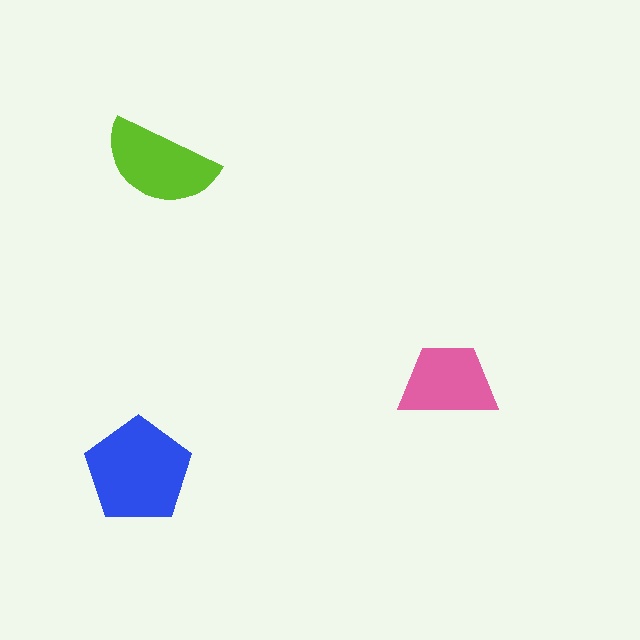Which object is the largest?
The blue pentagon.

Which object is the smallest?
The pink trapezoid.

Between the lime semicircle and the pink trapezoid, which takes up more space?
The lime semicircle.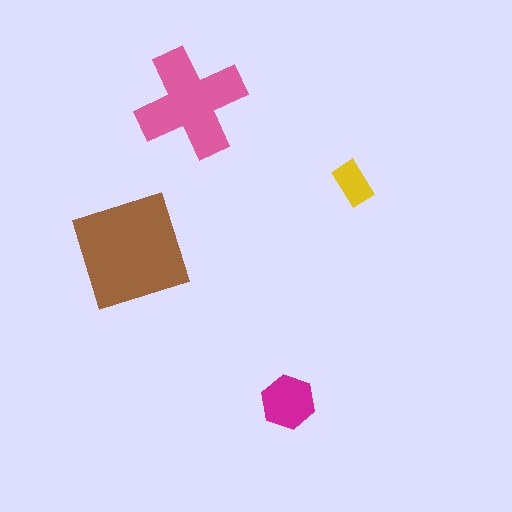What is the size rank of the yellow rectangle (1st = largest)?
4th.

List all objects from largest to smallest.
The brown square, the pink cross, the magenta hexagon, the yellow rectangle.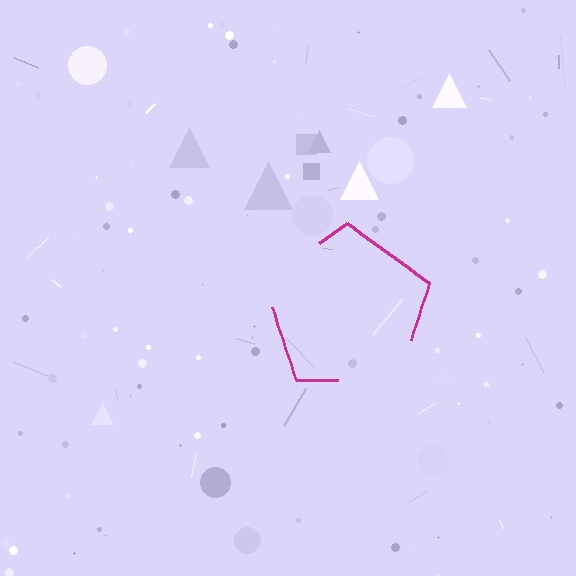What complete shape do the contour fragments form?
The contour fragments form a pentagon.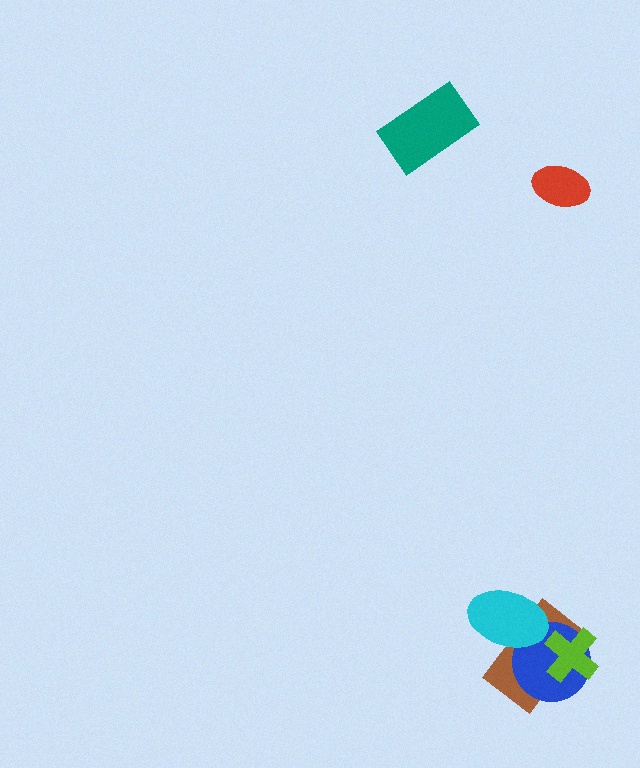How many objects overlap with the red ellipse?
0 objects overlap with the red ellipse.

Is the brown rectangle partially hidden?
Yes, it is partially covered by another shape.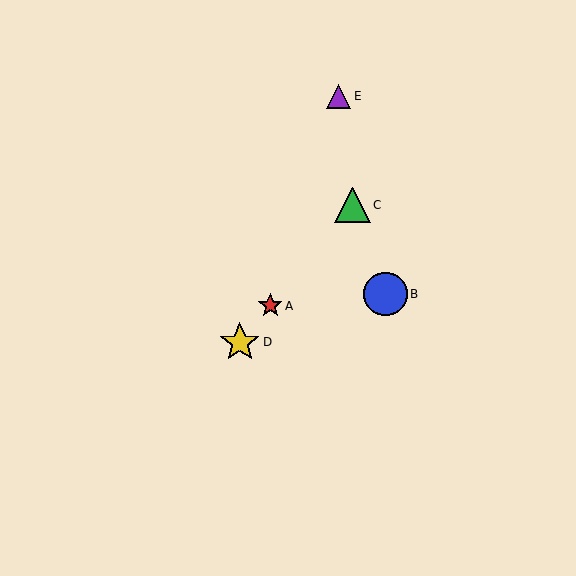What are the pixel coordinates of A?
Object A is at (270, 306).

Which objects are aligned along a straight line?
Objects A, C, D are aligned along a straight line.